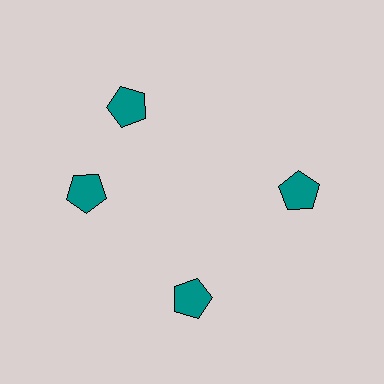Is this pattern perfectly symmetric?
No. The 4 teal pentagons are arranged in a ring, but one element near the 12 o'clock position is rotated out of alignment along the ring, breaking the 4-fold rotational symmetry.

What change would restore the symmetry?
The symmetry would be restored by rotating it back into even spacing with its neighbors so that all 4 pentagons sit at equal angles and equal distance from the center.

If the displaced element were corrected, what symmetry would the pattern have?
It would have 4-fold rotational symmetry — the pattern would map onto itself every 90 degrees.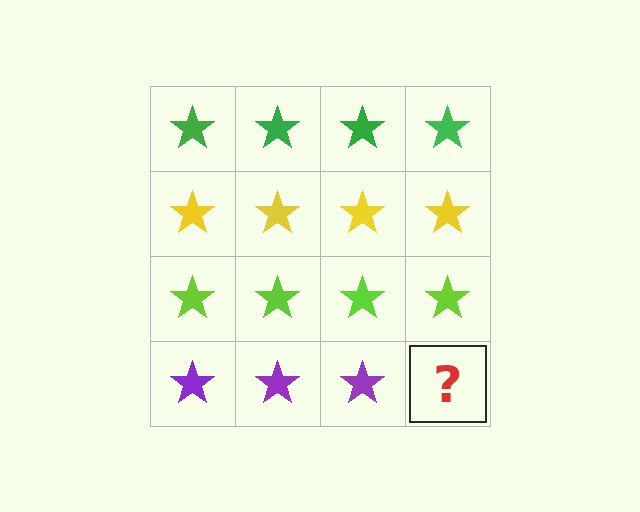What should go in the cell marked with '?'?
The missing cell should contain a purple star.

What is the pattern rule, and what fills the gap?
The rule is that each row has a consistent color. The gap should be filled with a purple star.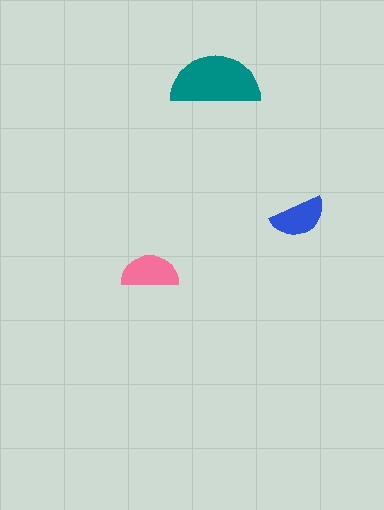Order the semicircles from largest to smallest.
the teal one, the pink one, the blue one.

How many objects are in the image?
There are 3 objects in the image.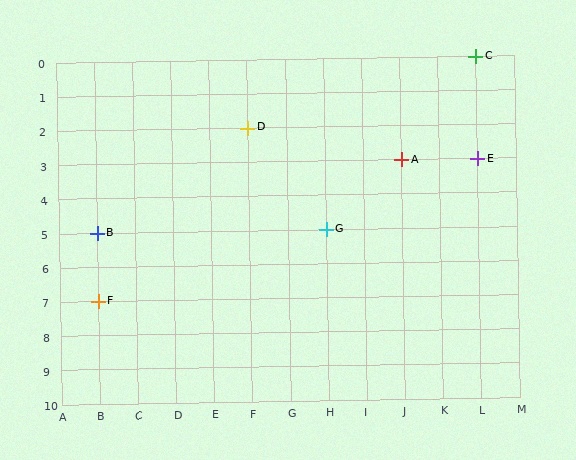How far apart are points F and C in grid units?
Points F and C are 10 columns and 7 rows apart (about 12.2 grid units diagonally).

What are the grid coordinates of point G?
Point G is at grid coordinates (H, 5).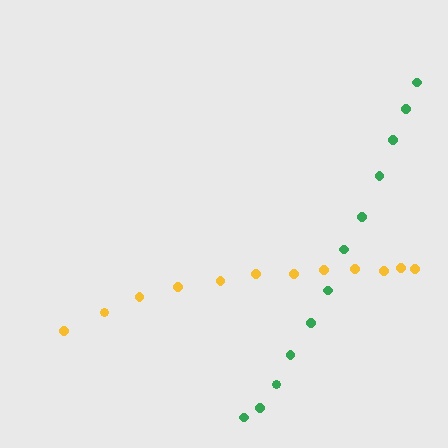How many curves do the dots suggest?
There are 2 distinct paths.